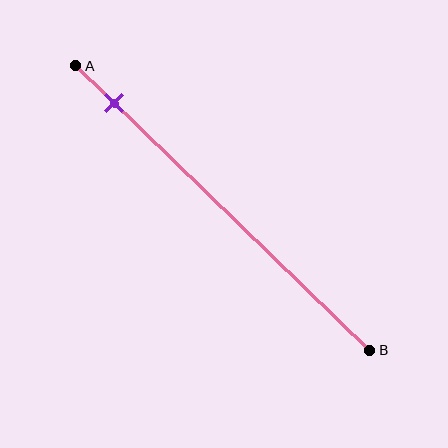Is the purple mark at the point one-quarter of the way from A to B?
No, the mark is at about 15% from A, not at the 25% one-quarter point.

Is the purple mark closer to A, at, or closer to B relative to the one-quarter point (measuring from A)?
The purple mark is closer to point A than the one-quarter point of segment AB.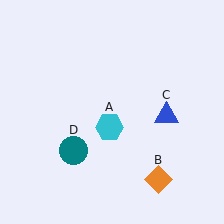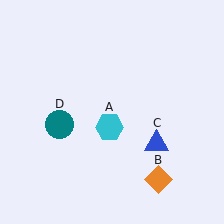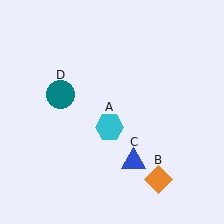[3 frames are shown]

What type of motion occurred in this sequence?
The blue triangle (object C), teal circle (object D) rotated clockwise around the center of the scene.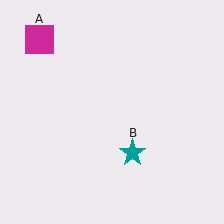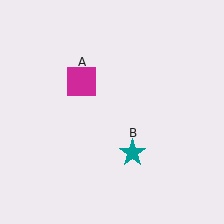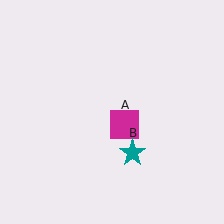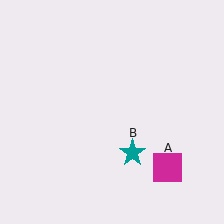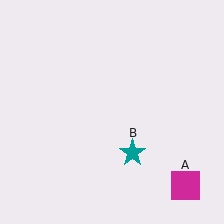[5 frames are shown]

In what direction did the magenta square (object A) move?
The magenta square (object A) moved down and to the right.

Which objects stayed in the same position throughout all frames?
Teal star (object B) remained stationary.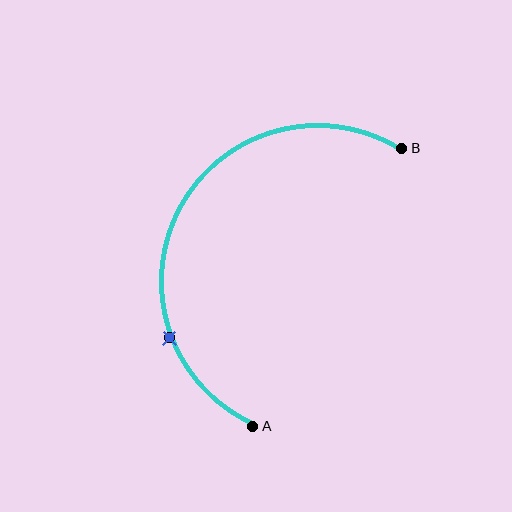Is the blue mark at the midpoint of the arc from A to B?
No. The blue mark lies on the arc but is closer to endpoint A. The arc midpoint would be at the point on the curve equidistant along the arc from both A and B.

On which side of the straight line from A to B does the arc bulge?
The arc bulges to the left of the straight line connecting A and B.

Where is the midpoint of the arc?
The arc midpoint is the point on the curve farthest from the straight line joining A and B. It sits to the left of that line.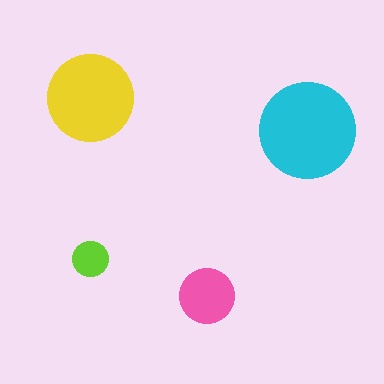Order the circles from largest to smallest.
the cyan one, the yellow one, the pink one, the lime one.